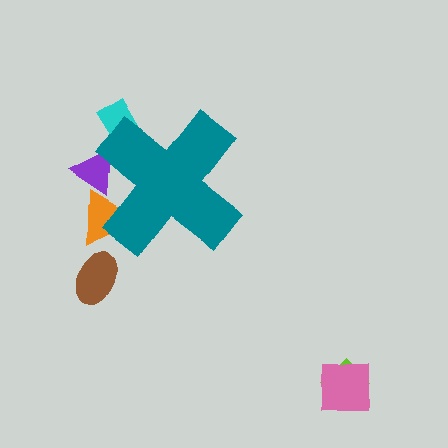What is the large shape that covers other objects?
A teal cross.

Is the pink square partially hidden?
No, the pink square is fully visible.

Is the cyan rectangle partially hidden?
Yes, the cyan rectangle is partially hidden behind the teal cross.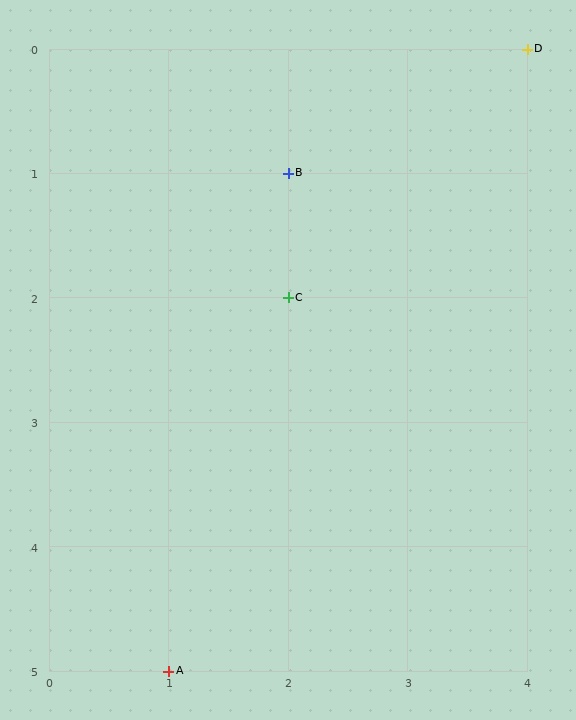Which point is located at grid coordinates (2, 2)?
Point C is at (2, 2).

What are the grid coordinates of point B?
Point B is at grid coordinates (2, 1).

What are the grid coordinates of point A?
Point A is at grid coordinates (1, 5).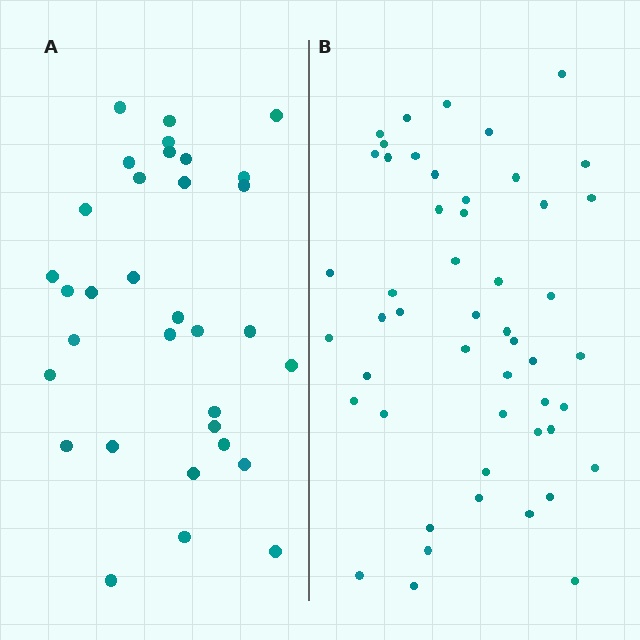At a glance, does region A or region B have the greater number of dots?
Region B (the right region) has more dots.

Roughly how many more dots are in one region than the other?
Region B has approximately 15 more dots than region A.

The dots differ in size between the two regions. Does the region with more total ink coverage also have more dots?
No. Region A has more total ink coverage because its dots are larger, but region B actually contains more individual dots. Total area can be misleading — the number of items is what matters here.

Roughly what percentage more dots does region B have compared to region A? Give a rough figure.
About 50% more.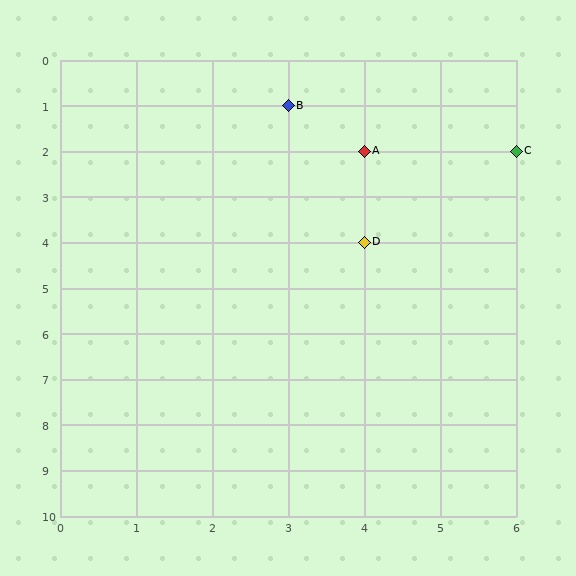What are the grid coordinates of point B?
Point B is at grid coordinates (3, 1).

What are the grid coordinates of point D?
Point D is at grid coordinates (4, 4).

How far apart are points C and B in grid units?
Points C and B are 3 columns and 1 row apart (about 3.2 grid units diagonally).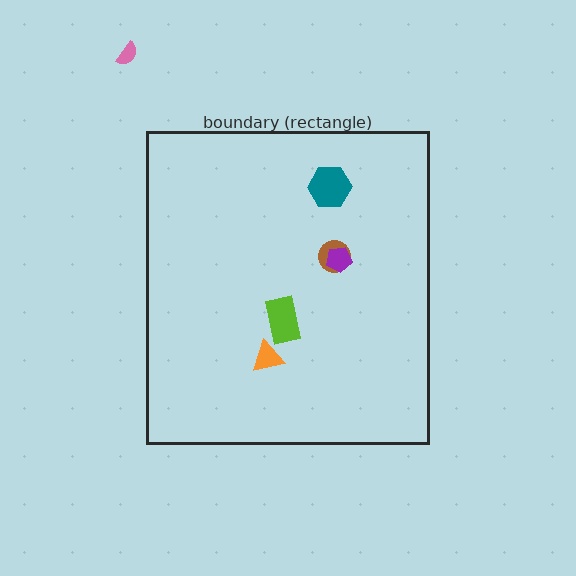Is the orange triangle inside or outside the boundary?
Inside.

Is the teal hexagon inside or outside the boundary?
Inside.